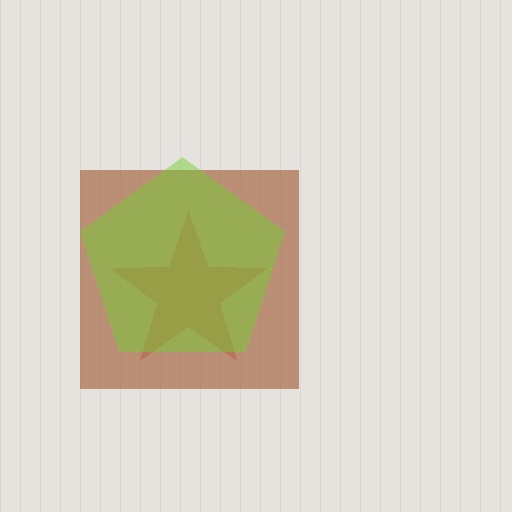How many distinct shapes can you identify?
There are 3 distinct shapes: a red star, a brown square, a lime pentagon.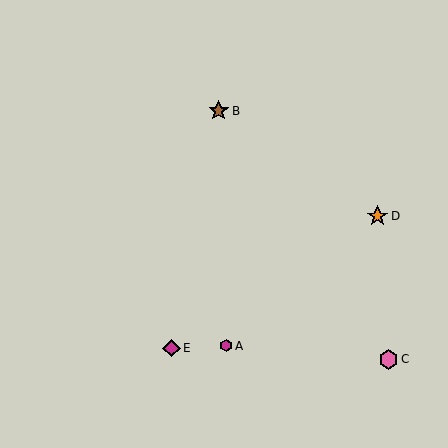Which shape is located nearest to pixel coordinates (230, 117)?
The brown star (labeled B) at (219, 111) is nearest to that location.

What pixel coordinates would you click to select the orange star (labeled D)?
Click at (377, 216) to select the orange star D.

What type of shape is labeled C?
Shape C is a pink hexagon.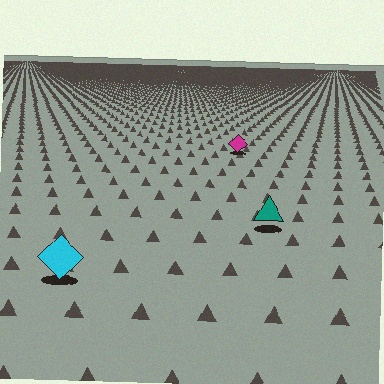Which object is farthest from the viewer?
The magenta diamond is farthest from the viewer. It appears smaller and the ground texture around it is denser.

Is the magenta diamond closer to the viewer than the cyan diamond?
No. The cyan diamond is closer — you can tell from the texture gradient: the ground texture is coarser near it.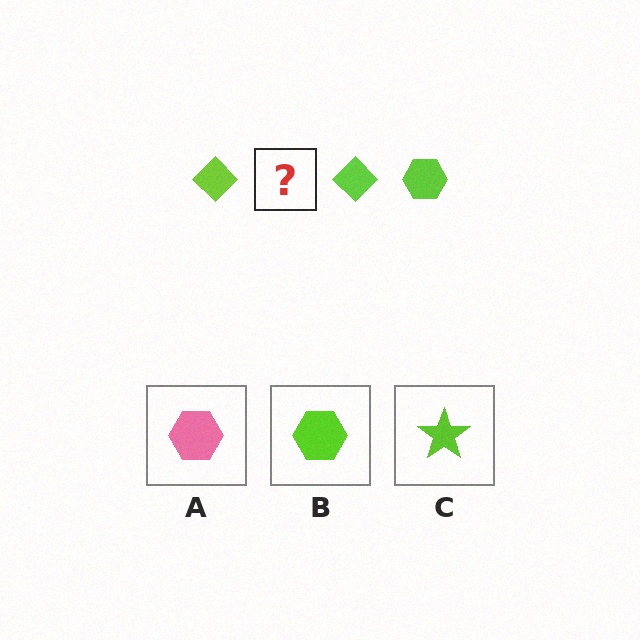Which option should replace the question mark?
Option B.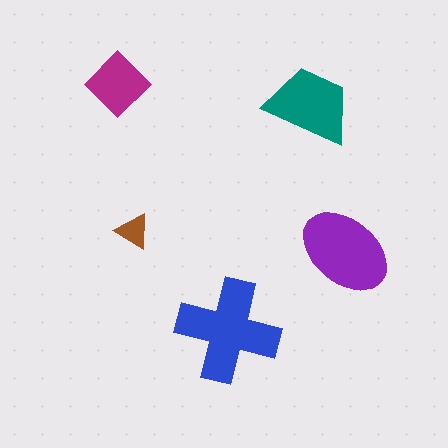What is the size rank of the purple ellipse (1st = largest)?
2nd.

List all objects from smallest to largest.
The brown triangle, the magenta diamond, the teal trapezoid, the purple ellipse, the blue cross.